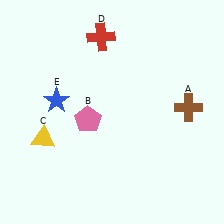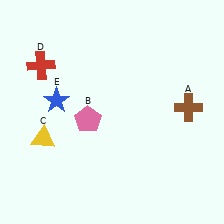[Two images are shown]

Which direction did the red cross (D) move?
The red cross (D) moved left.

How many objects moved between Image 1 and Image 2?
1 object moved between the two images.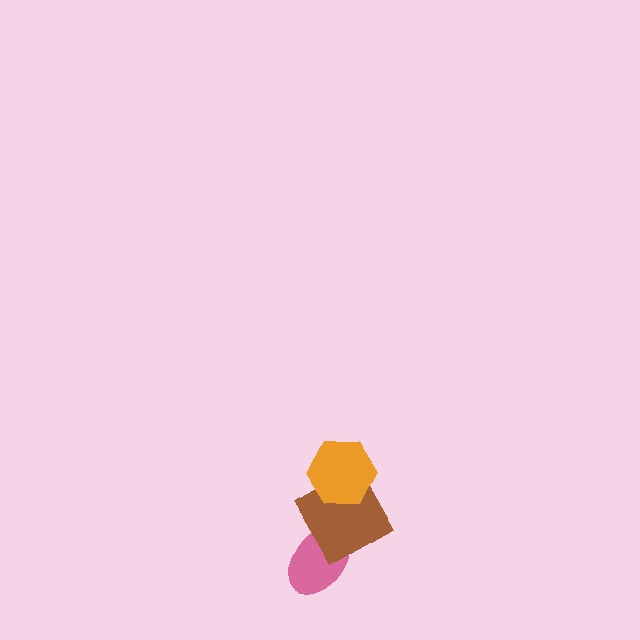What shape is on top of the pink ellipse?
The brown diamond is on top of the pink ellipse.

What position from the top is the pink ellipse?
The pink ellipse is 3rd from the top.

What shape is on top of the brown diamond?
The orange hexagon is on top of the brown diamond.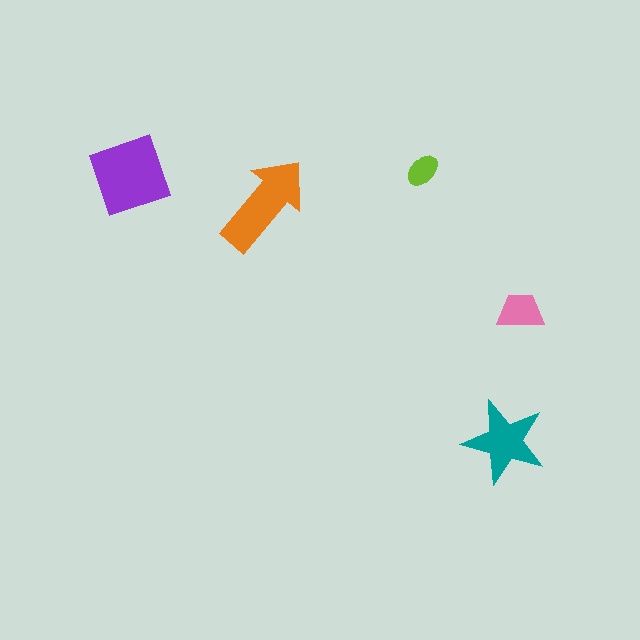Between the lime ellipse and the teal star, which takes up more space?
The teal star.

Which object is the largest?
The purple square.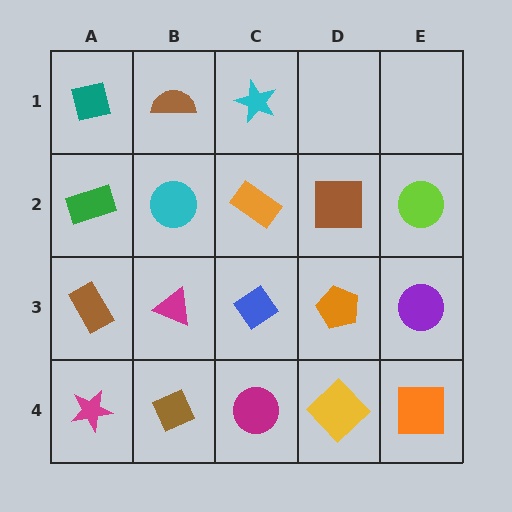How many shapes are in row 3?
5 shapes.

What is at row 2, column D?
A brown square.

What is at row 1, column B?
A brown semicircle.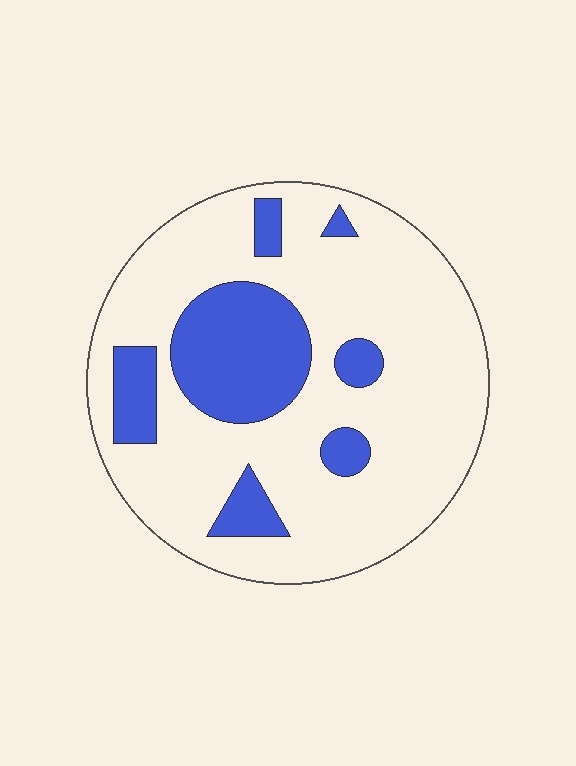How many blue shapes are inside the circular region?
7.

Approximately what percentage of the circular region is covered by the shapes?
Approximately 25%.